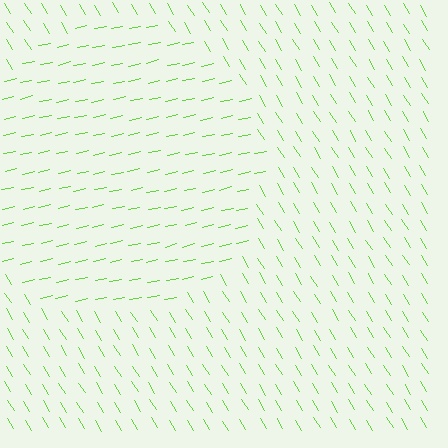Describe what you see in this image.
The image is filled with small lime line segments. A circle region in the image has lines oriented differently from the surrounding lines, creating a visible texture boundary.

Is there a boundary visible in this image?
Yes, there is a texture boundary formed by a change in line orientation.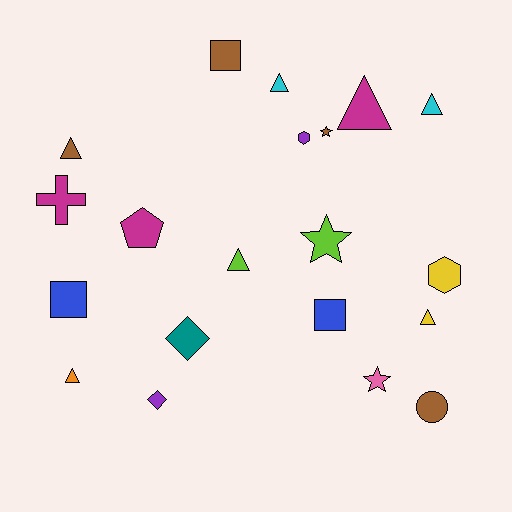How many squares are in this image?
There are 3 squares.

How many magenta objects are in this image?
There are 3 magenta objects.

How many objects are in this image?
There are 20 objects.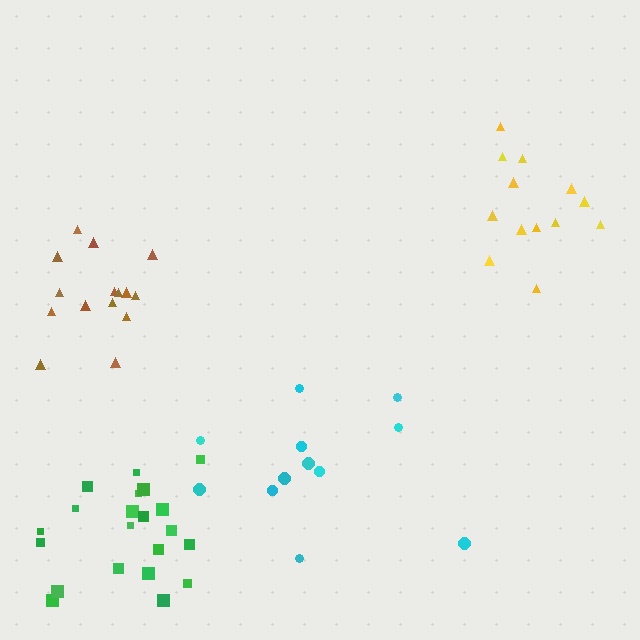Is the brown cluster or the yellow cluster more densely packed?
Brown.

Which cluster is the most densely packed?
Green.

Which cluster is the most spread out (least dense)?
Cyan.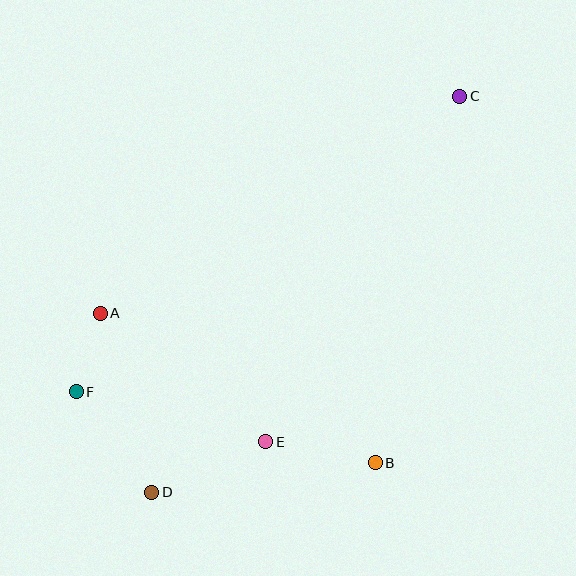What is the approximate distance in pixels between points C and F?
The distance between C and F is approximately 484 pixels.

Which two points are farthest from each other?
Points C and D are farthest from each other.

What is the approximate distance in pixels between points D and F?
The distance between D and F is approximately 126 pixels.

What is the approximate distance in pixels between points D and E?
The distance between D and E is approximately 125 pixels.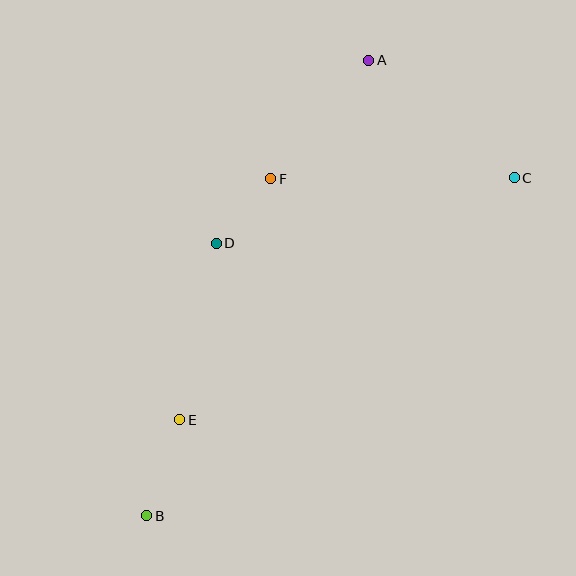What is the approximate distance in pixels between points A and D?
The distance between A and D is approximately 238 pixels.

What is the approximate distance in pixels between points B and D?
The distance between B and D is approximately 281 pixels.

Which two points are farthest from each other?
Points A and B are farthest from each other.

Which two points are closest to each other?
Points D and F are closest to each other.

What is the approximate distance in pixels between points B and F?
The distance between B and F is approximately 359 pixels.